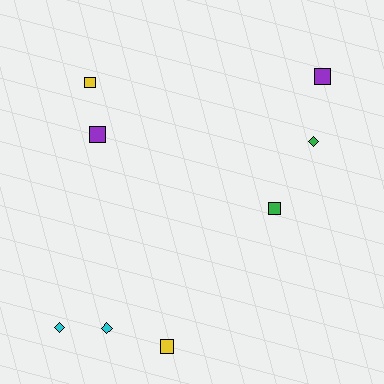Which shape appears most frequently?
Square, with 5 objects.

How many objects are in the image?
There are 8 objects.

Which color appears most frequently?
Purple, with 2 objects.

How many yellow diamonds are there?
There are no yellow diamonds.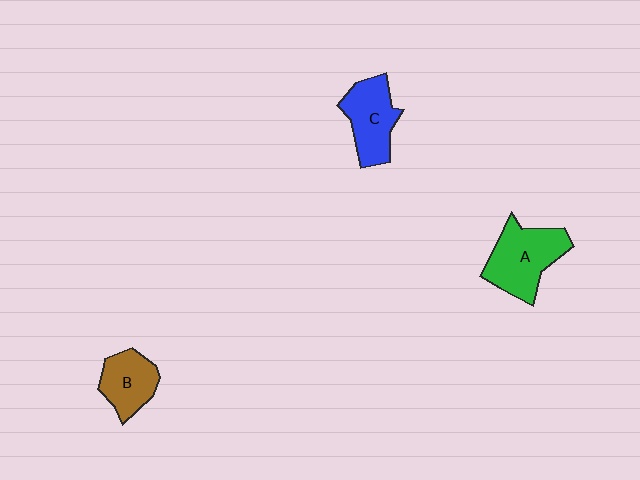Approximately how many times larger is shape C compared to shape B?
Approximately 1.2 times.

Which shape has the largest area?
Shape A (green).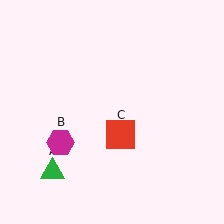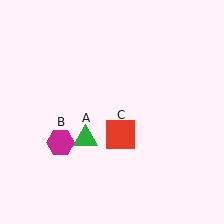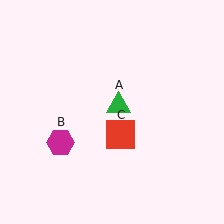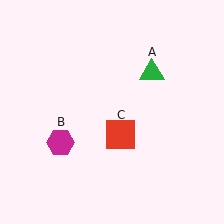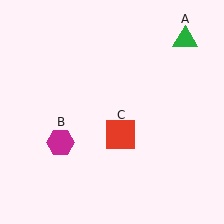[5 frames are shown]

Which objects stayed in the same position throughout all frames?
Magenta hexagon (object B) and red square (object C) remained stationary.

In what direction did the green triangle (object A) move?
The green triangle (object A) moved up and to the right.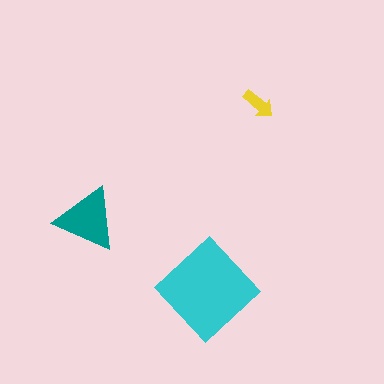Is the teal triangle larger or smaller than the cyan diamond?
Smaller.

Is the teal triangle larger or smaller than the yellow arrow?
Larger.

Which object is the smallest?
The yellow arrow.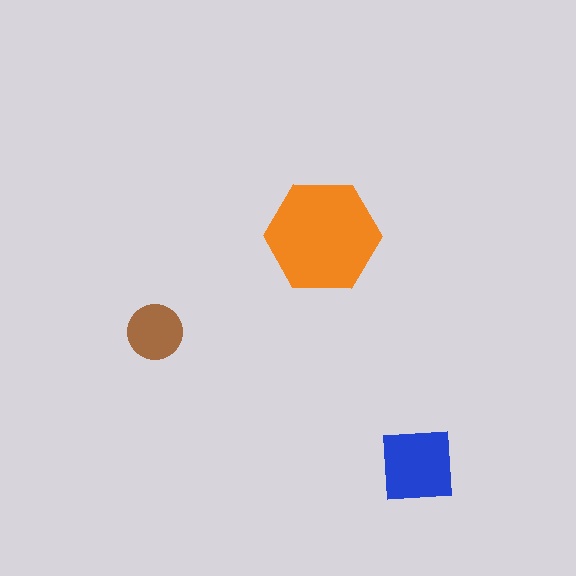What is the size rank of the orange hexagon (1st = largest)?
1st.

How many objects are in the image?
There are 3 objects in the image.